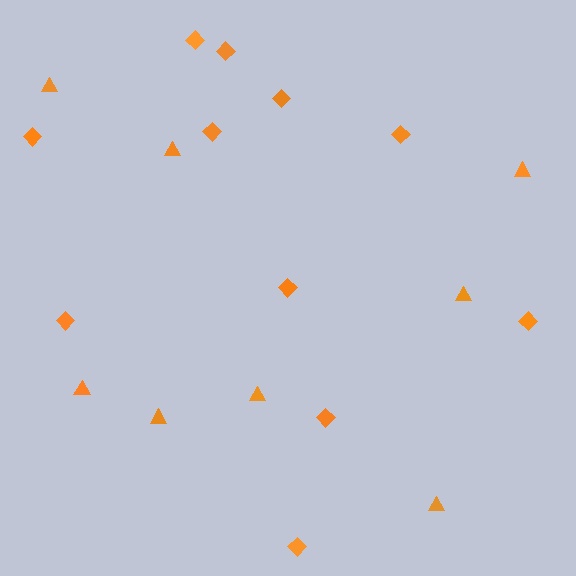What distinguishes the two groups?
There are 2 groups: one group of diamonds (11) and one group of triangles (8).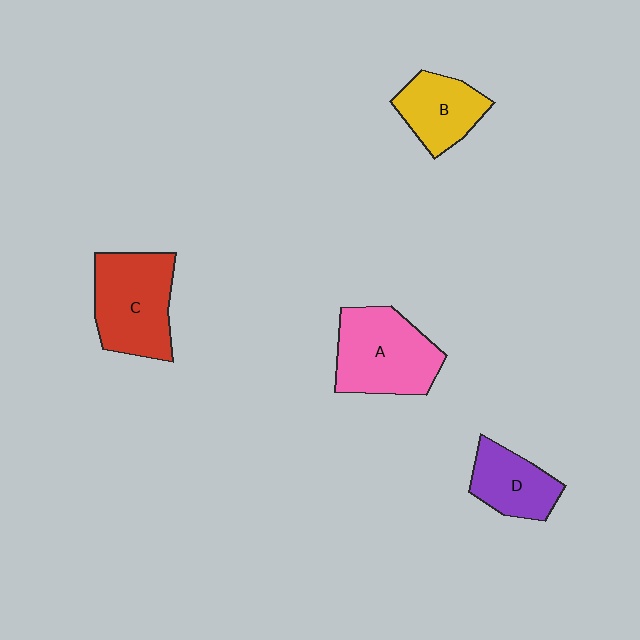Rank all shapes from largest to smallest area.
From largest to smallest: A (pink), C (red), B (yellow), D (purple).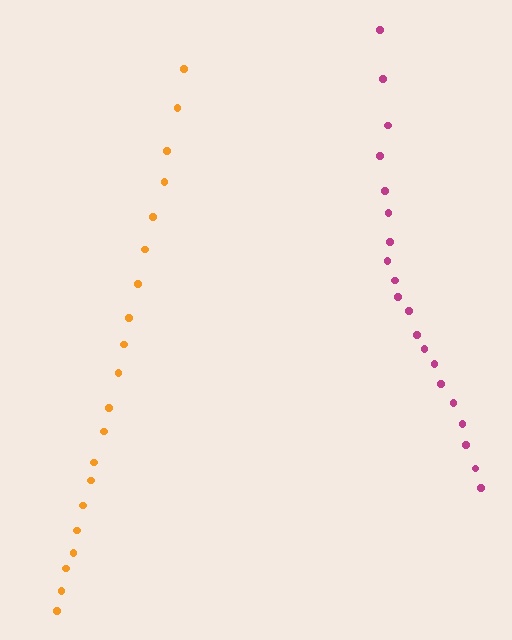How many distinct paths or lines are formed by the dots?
There are 2 distinct paths.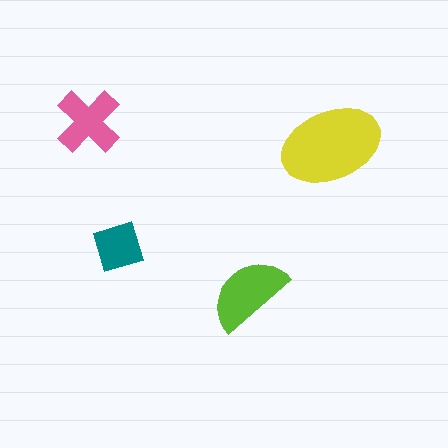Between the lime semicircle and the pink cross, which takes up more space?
The lime semicircle.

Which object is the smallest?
The teal square.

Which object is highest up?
The pink cross is topmost.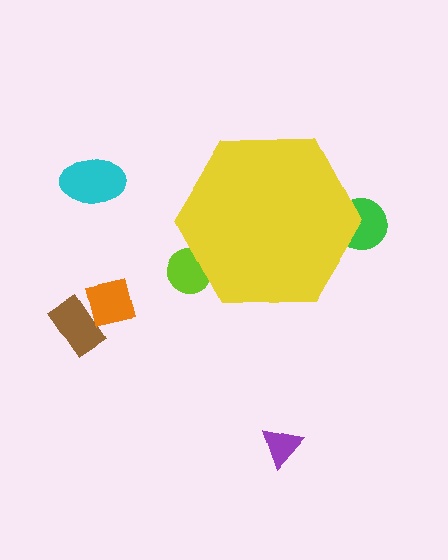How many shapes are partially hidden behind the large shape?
2 shapes are partially hidden.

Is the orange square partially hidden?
No, the orange square is fully visible.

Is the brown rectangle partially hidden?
No, the brown rectangle is fully visible.